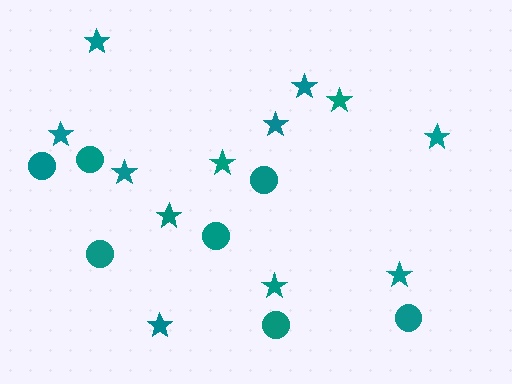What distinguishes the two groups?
There are 2 groups: one group of stars (12) and one group of circles (7).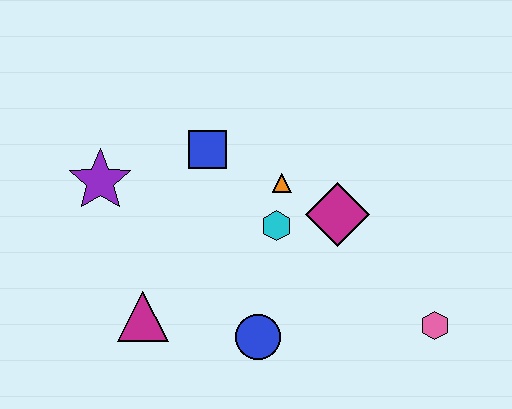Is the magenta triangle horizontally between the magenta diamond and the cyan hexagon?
No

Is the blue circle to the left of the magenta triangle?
No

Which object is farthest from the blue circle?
The purple star is farthest from the blue circle.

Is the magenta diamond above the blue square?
No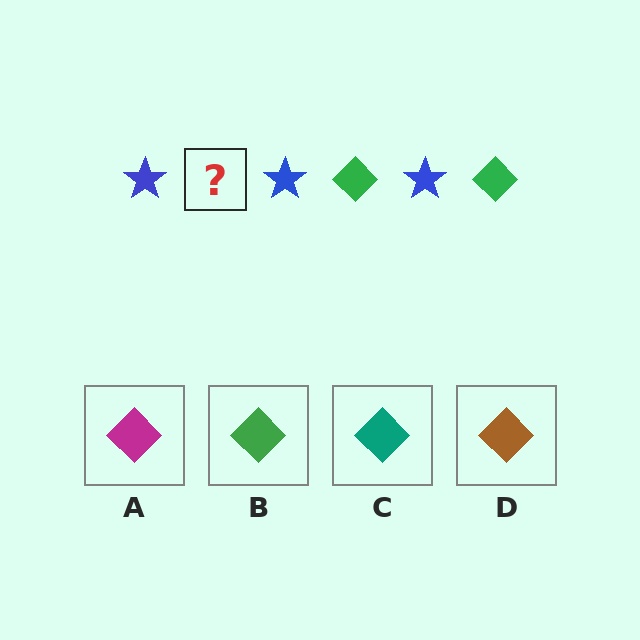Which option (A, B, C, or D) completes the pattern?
B.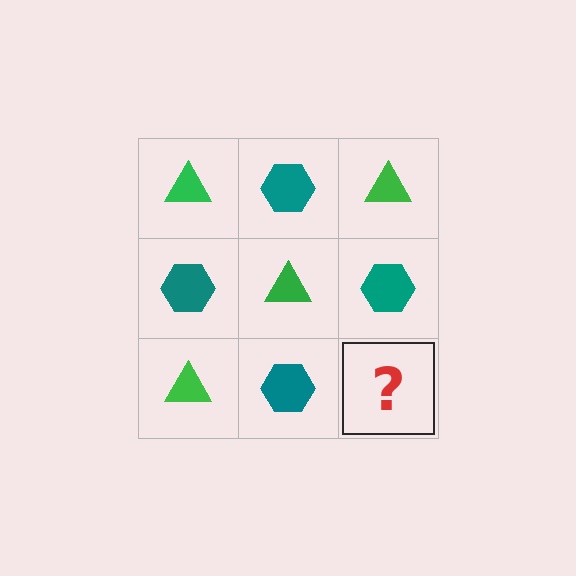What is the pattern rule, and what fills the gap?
The rule is that it alternates green triangle and teal hexagon in a checkerboard pattern. The gap should be filled with a green triangle.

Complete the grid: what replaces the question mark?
The question mark should be replaced with a green triangle.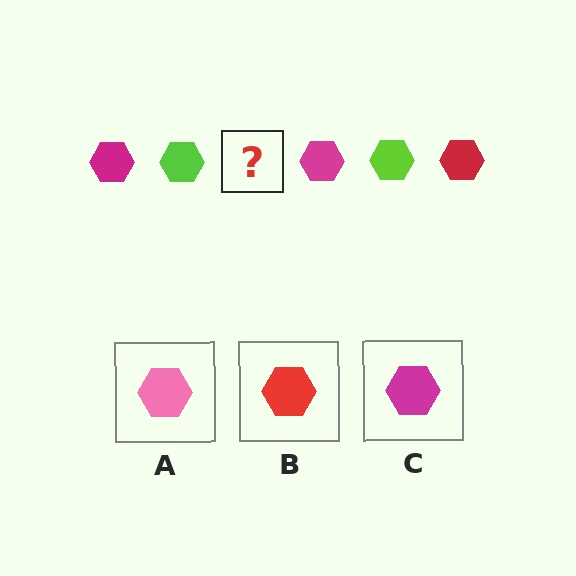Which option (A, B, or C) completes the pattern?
B.